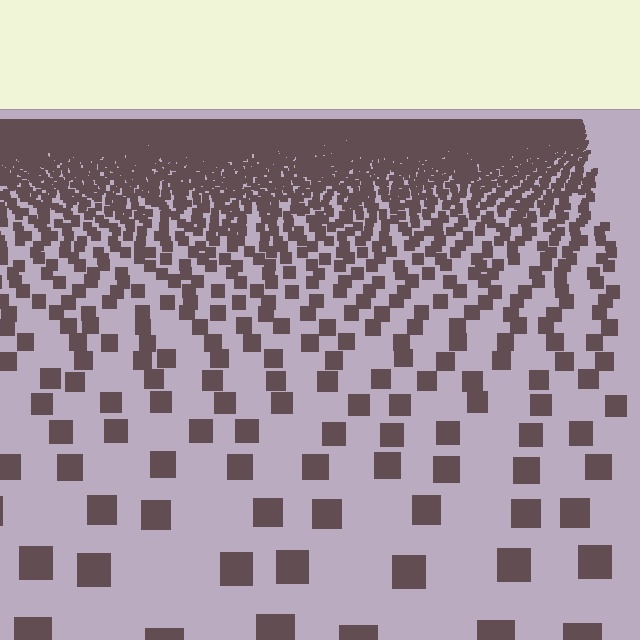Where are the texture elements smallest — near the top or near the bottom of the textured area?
Near the top.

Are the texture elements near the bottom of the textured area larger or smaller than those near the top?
Larger. Near the bottom, elements are closer to the viewer and appear at a bigger on-screen size.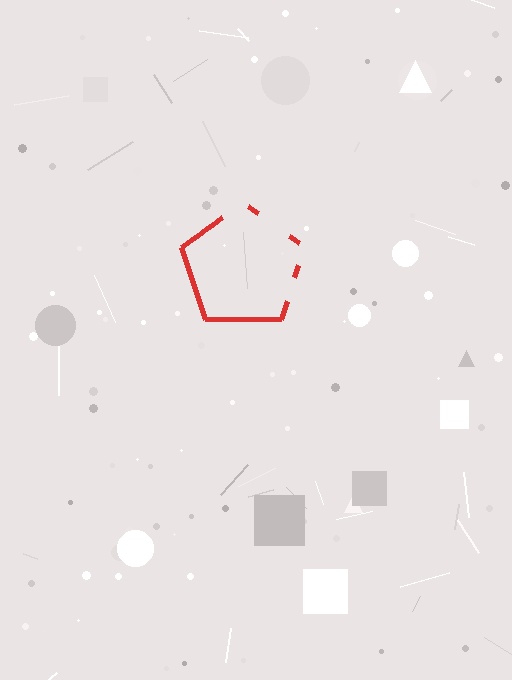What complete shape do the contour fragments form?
The contour fragments form a pentagon.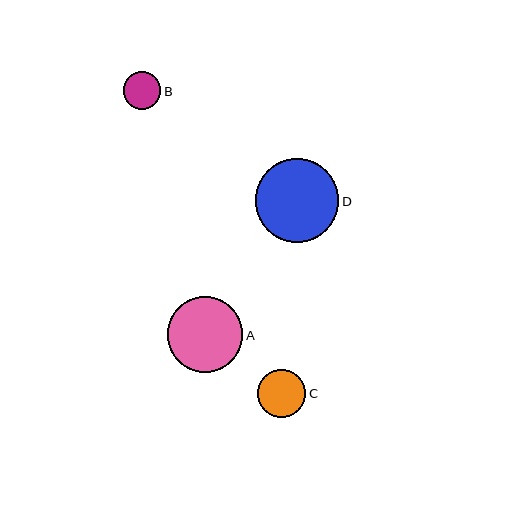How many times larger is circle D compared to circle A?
Circle D is approximately 1.1 times the size of circle A.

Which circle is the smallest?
Circle B is the smallest with a size of approximately 38 pixels.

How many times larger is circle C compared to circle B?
Circle C is approximately 1.3 times the size of circle B.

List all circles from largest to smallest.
From largest to smallest: D, A, C, B.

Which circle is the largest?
Circle D is the largest with a size of approximately 84 pixels.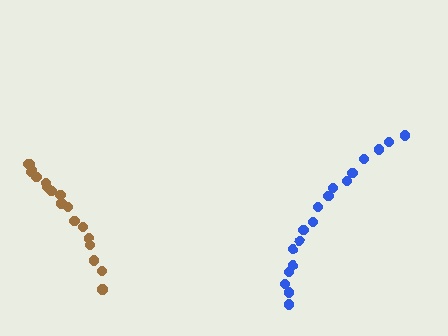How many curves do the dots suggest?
There are 2 distinct paths.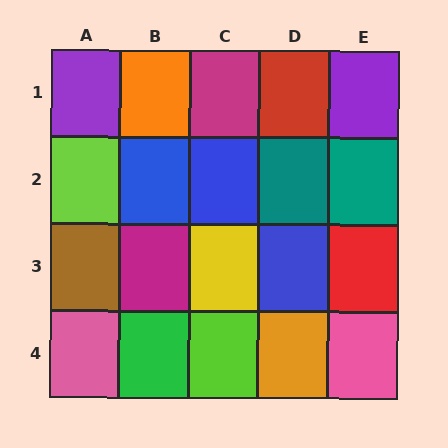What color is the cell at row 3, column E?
Red.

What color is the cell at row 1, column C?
Magenta.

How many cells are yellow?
1 cell is yellow.